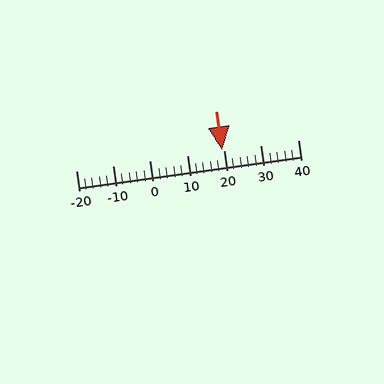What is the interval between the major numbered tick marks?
The major tick marks are spaced 10 units apart.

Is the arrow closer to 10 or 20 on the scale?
The arrow is closer to 20.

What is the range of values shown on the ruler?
The ruler shows values from -20 to 40.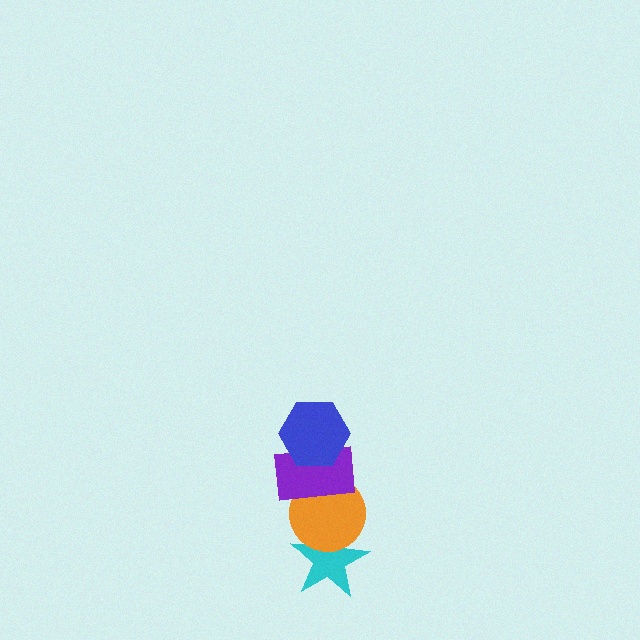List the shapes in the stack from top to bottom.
From top to bottom: the blue hexagon, the purple rectangle, the orange circle, the cyan star.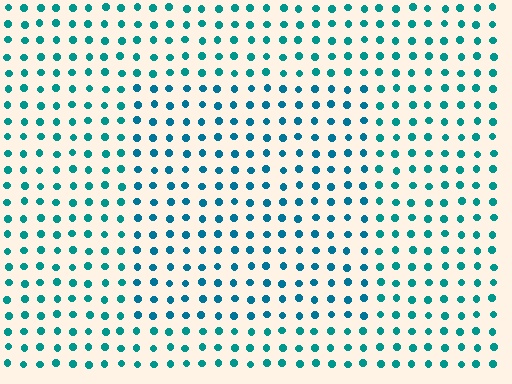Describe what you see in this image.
The image is filled with small teal elements in a uniform arrangement. A rectangle-shaped region is visible where the elements are tinted to a slightly different hue, forming a subtle color boundary.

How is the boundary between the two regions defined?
The boundary is defined purely by a slight shift in hue (about 18 degrees). Spacing, size, and orientation are identical on both sides.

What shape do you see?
I see a rectangle.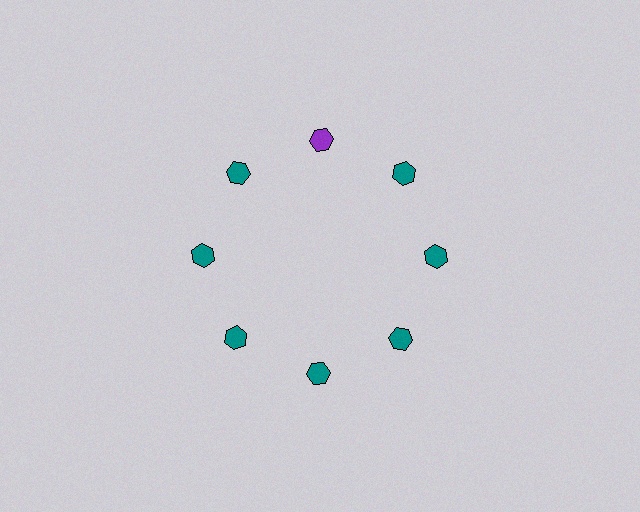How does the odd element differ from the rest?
It has a different color: purple instead of teal.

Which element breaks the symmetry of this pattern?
The purple hexagon at roughly the 12 o'clock position breaks the symmetry. All other shapes are teal hexagons.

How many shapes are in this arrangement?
There are 8 shapes arranged in a ring pattern.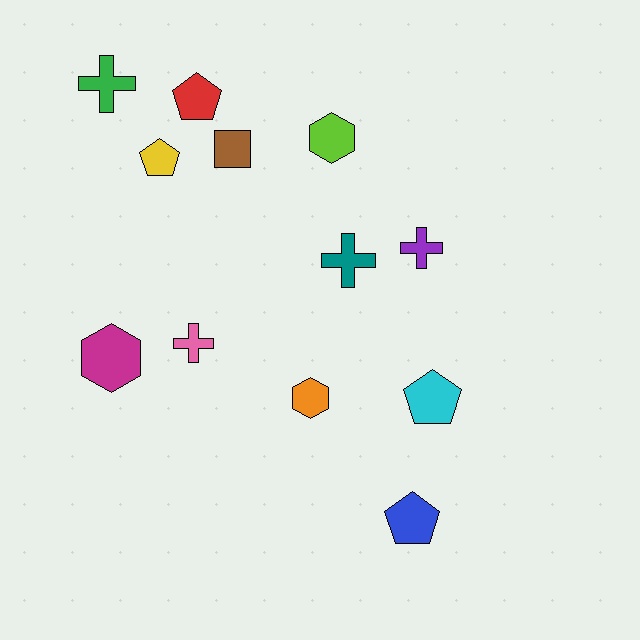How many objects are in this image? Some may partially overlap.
There are 12 objects.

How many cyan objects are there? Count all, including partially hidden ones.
There is 1 cyan object.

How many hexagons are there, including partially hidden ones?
There are 3 hexagons.